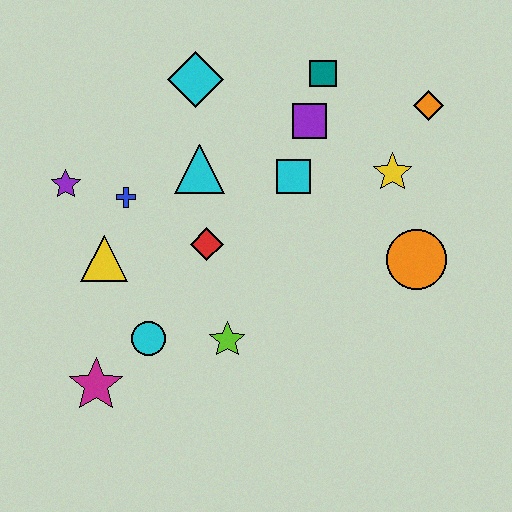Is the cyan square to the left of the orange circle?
Yes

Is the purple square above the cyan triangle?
Yes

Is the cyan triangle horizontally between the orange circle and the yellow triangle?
Yes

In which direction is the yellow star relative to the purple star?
The yellow star is to the right of the purple star.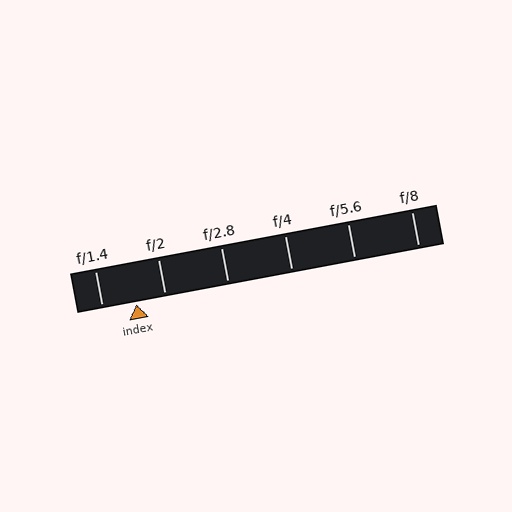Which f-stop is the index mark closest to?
The index mark is closest to f/2.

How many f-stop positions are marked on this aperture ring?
There are 6 f-stop positions marked.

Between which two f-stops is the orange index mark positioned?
The index mark is between f/1.4 and f/2.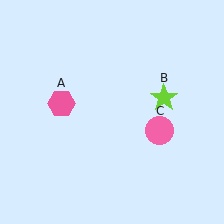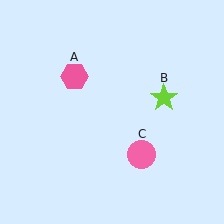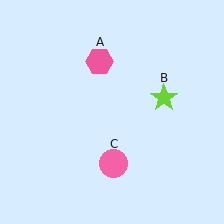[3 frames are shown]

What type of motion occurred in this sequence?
The pink hexagon (object A), pink circle (object C) rotated clockwise around the center of the scene.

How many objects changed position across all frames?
2 objects changed position: pink hexagon (object A), pink circle (object C).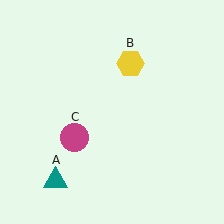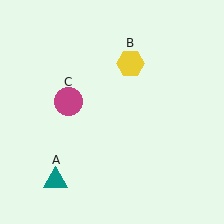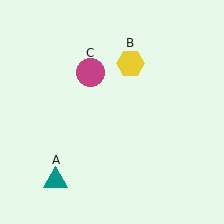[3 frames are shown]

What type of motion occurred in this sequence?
The magenta circle (object C) rotated clockwise around the center of the scene.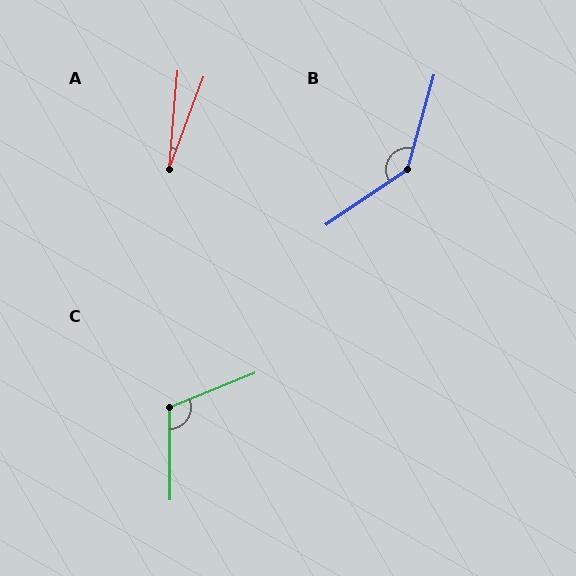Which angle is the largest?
B, at approximately 140 degrees.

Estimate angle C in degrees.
Approximately 112 degrees.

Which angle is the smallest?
A, at approximately 16 degrees.